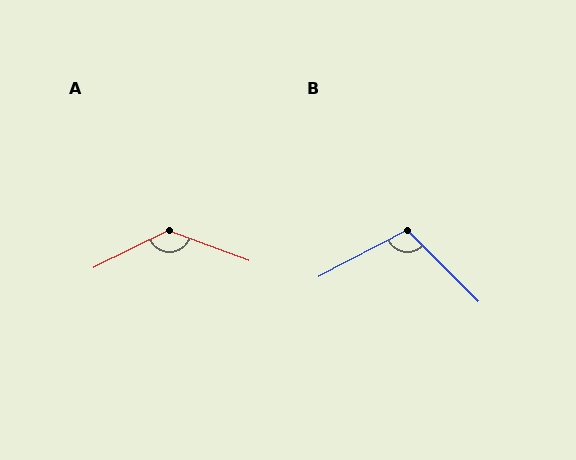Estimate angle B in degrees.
Approximately 107 degrees.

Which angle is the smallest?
B, at approximately 107 degrees.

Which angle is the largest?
A, at approximately 133 degrees.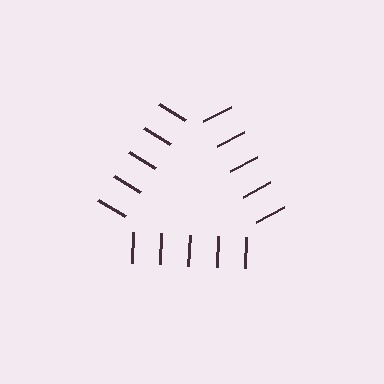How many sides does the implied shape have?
3 sides — the line-ends trace a triangle.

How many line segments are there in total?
15 — 5 along each of the 3 edges.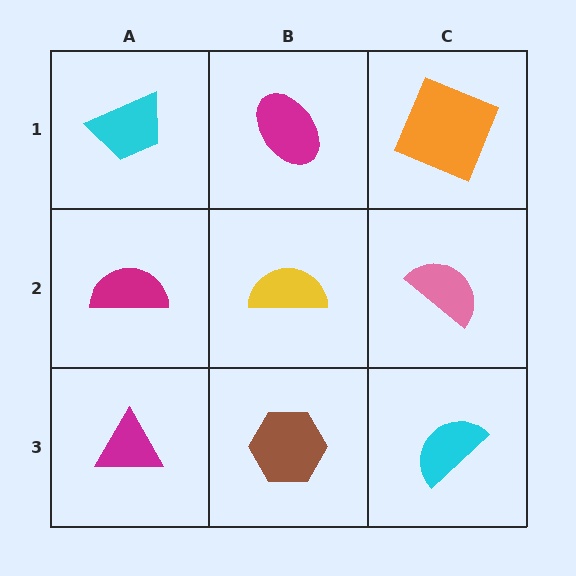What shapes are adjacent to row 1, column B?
A yellow semicircle (row 2, column B), a cyan trapezoid (row 1, column A), an orange square (row 1, column C).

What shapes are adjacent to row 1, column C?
A pink semicircle (row 2, column C), a magenta ellipse (row 1, column B).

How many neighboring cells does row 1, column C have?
2.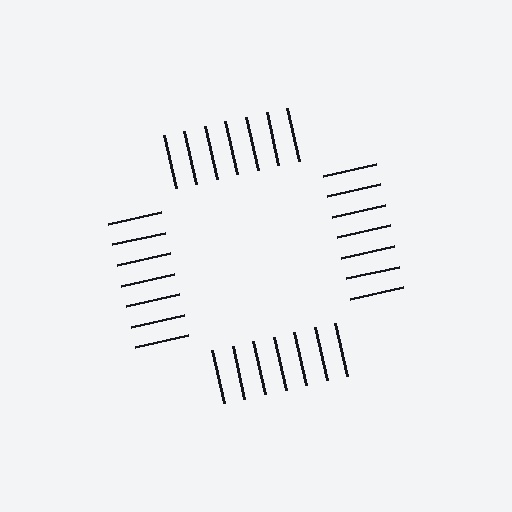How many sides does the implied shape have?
4 sides — the line-ends trace a square.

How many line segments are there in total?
28 — 7 along each of the 4 edges.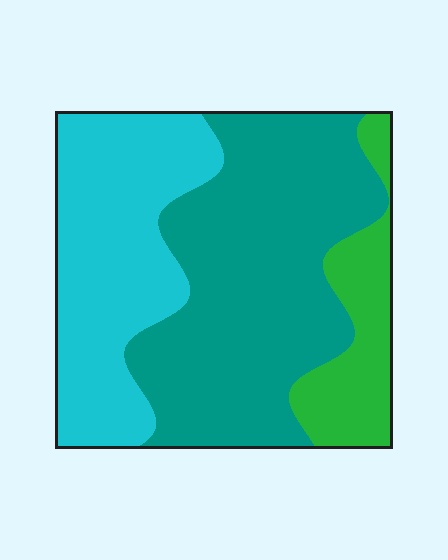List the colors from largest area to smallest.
From largest to smallest: teal, cyan, green.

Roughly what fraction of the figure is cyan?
Cyan takes up about one third (1/3) of the figure.